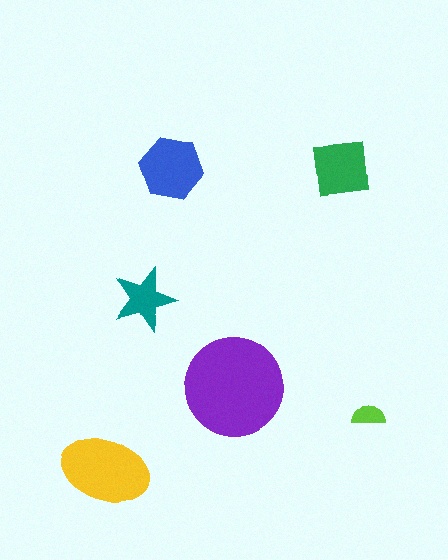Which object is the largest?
The purple circle.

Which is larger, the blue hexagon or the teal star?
The blue hexagon.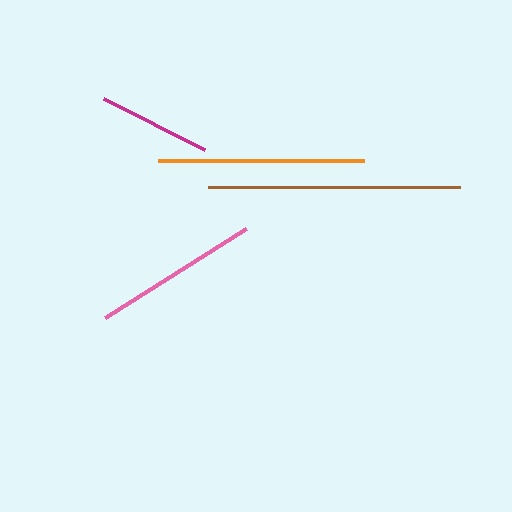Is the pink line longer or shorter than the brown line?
The brown line is longer than the pink line.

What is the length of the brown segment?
The brown segment is approximately 252 pixels long.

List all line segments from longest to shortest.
From longest to shortest: brown, orange, pink, magenta.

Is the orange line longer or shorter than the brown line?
The brown line is longer than the orange line.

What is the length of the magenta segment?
The magenta segment is approximately 113 pixels long.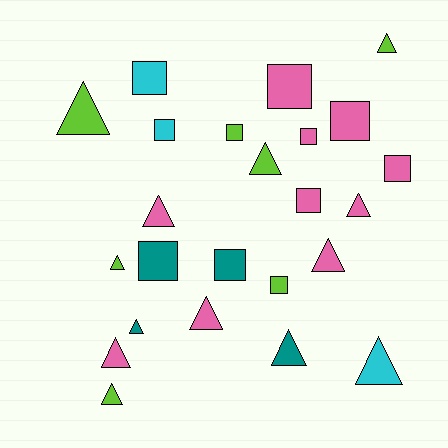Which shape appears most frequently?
Triangle, with 13 objects.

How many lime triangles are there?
There are 5 lime triangles.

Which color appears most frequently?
Pink, with 10 objects.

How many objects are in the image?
There are 24 objects.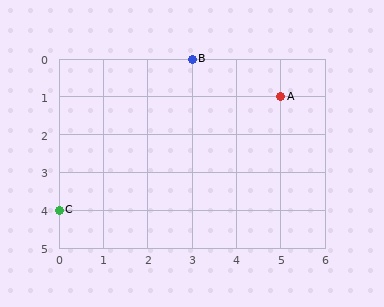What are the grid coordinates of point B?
Point B is at grid coordinates (3, 0).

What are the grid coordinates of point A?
Point A is at grid coordinates (5, 1).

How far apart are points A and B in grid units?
Points A and B are 2 columns and 1 row apart (about 2.2 grid units diagonally).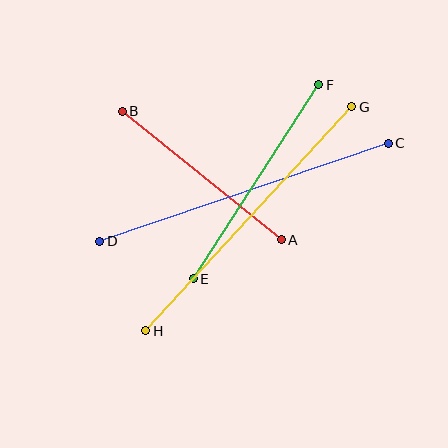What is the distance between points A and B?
The distance is approximately 204 pixels.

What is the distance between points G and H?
The distance is approximately 305 pixels.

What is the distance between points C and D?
The distance is approximately 305 pixels.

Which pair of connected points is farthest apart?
Points C and D are farthest apart.